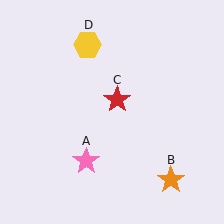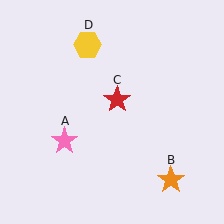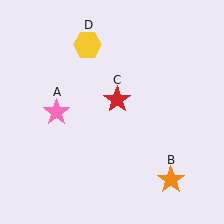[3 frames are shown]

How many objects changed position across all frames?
1 object changed position: pink star (object A).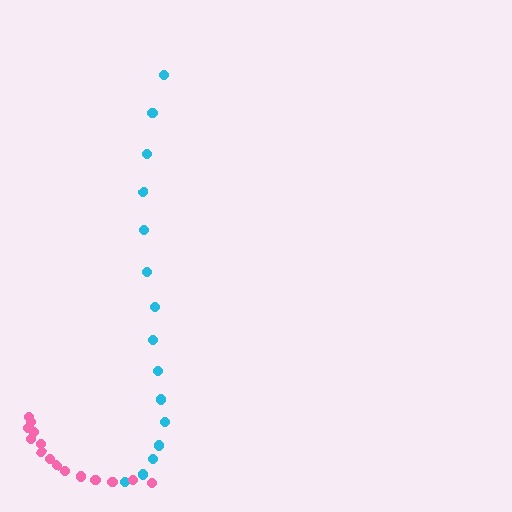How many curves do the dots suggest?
There are 2 distinct paths.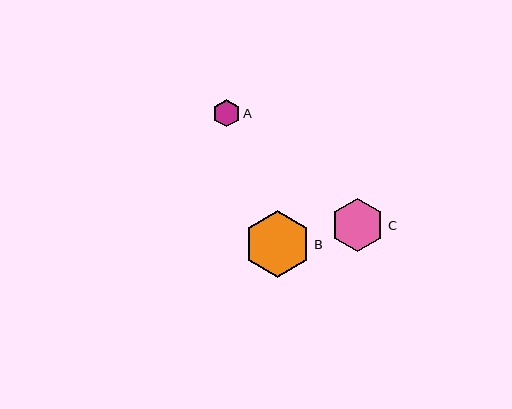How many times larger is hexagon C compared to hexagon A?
Hexagon C is approximately 2.0 times the size of hexagon A.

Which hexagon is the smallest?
Hexagon A is the smallest with a size of approximately 27 pixels.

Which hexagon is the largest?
Hexagon B is the largest with a size of approximately 67 pixels.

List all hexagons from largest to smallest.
From largest to smallest: B, C, A.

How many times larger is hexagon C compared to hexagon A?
Hexagon C is approximately 2.0 times the size of hexagon A.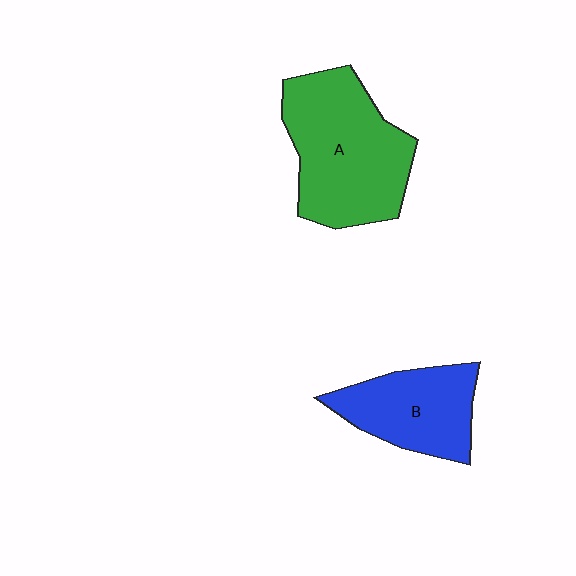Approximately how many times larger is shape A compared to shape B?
Approximately 1.5 times.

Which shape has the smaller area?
Shape B (blue).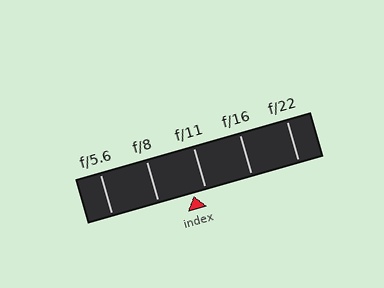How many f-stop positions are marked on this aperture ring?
There are 5 f-stop positions marked.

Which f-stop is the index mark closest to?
The index mark is closest to f/11.